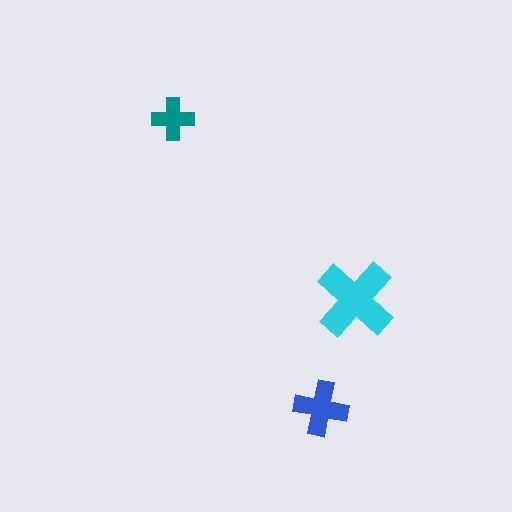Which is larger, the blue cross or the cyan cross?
The cyan one.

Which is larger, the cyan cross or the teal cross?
The cyan one.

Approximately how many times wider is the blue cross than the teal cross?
About 1.5 times wider.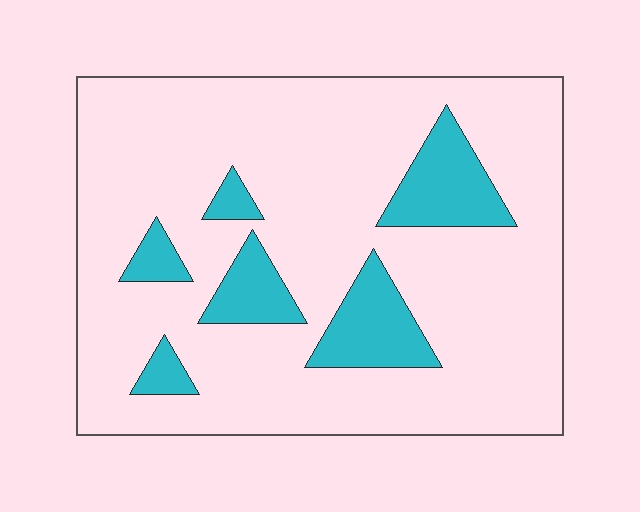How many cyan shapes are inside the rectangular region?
6.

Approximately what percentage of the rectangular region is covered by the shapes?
Approximately 15%.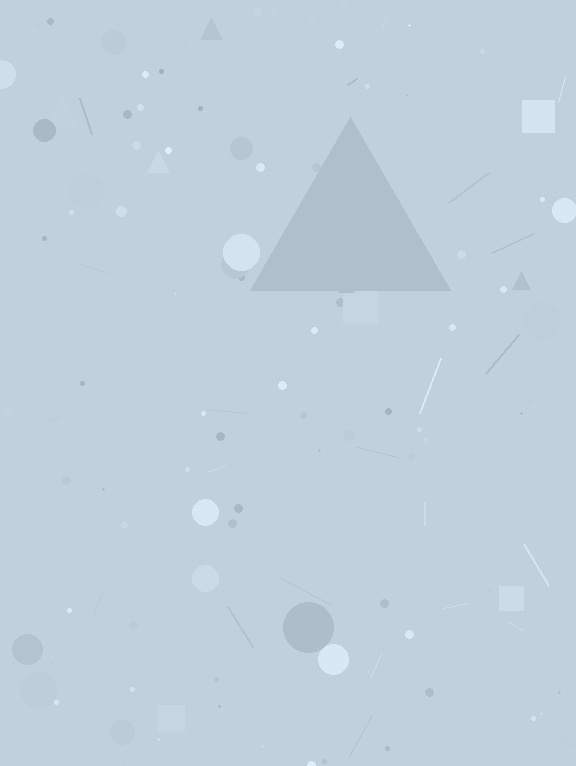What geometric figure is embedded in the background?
A triangle is embedded in the background.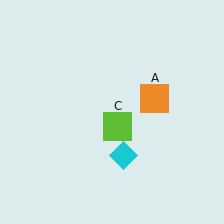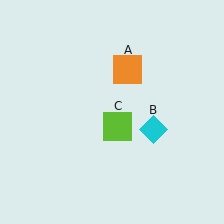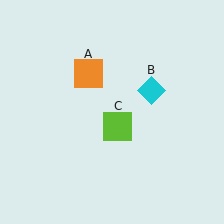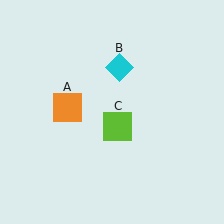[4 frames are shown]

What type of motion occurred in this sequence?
The orange square (object A), cyan diamond (object B) rotated counterclockwise around the center of the scene.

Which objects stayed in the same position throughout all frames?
Lime square (object C) remained stationary.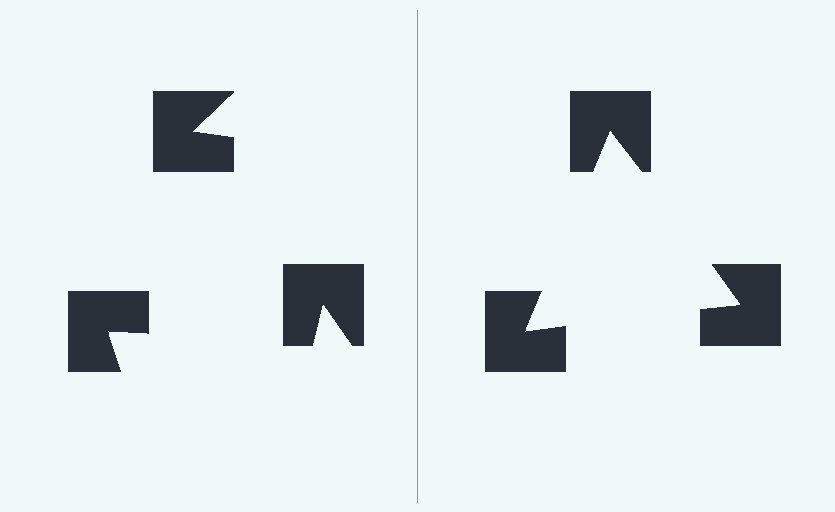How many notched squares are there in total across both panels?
6 — 3 on each side.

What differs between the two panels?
The notched squares are positioned identically on both sides; only the wedge orientations differ. On the right they align to a triangle; on the left they are misaligned.